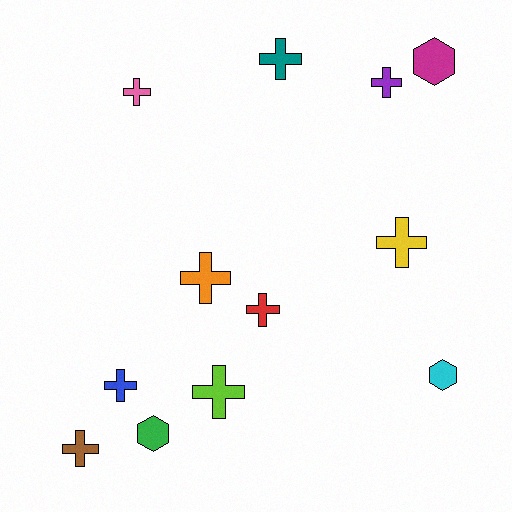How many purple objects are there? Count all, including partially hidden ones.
There is 1 purple object.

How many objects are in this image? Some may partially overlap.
There are 12 objects.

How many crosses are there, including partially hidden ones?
There are 9 crosses.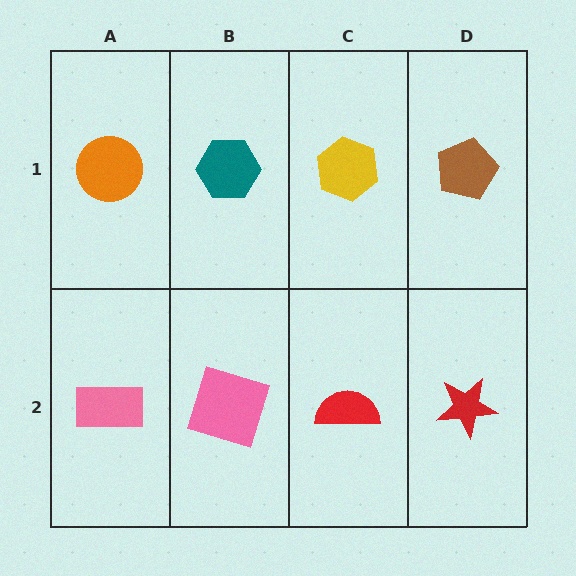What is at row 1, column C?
A yellow hexagon.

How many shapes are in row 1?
4 shapes.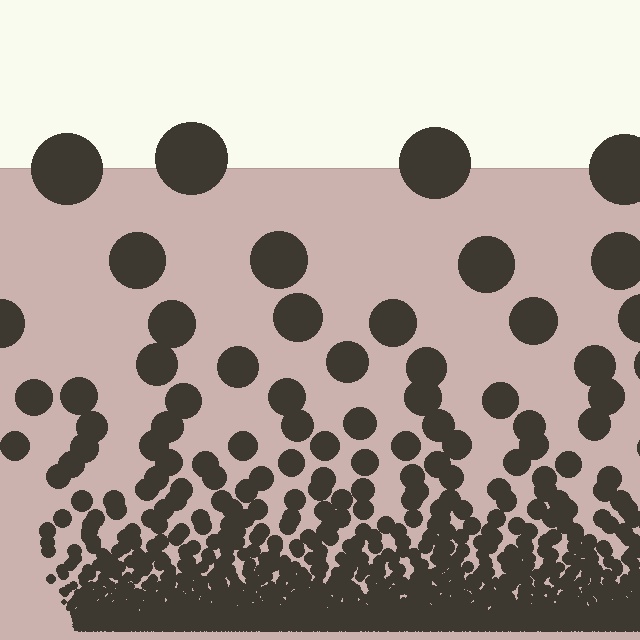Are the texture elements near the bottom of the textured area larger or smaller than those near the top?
Smaller. The gradient is inverted — elements near the bottom are smaller and denser.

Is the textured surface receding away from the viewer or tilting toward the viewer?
The surface appears to tilt toward the viewer. Texture elements get larger and sparser toward the top.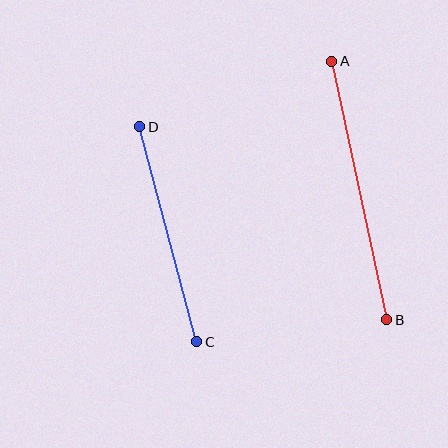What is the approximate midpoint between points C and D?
The midpoint is at approximately (168, 234) pixels.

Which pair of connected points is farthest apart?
Points A and B are farthest apart.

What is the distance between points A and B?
The distance is approximately 264 pixels.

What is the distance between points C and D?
The distance is approximately 222 pixels.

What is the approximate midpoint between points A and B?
The midpoint is at approximately (359, 191) pixels.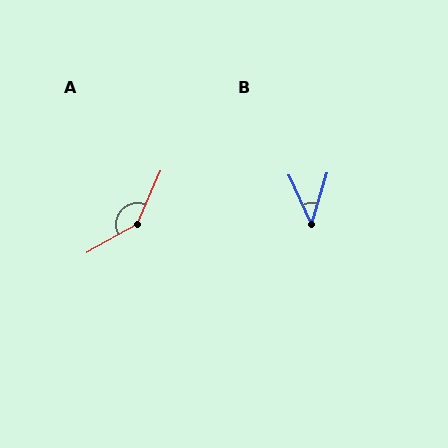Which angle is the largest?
A, at approximately 143 degrees.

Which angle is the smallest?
B, at approximately 42 degrees.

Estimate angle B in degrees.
Approximately 42 degrees.